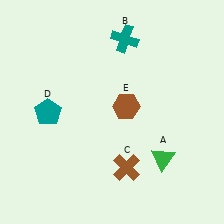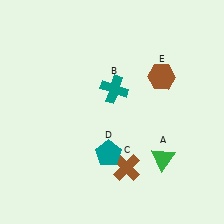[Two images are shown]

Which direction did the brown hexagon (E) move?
The brown hexagon (E) moved right.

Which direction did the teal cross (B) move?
The teal cross (B) moved down.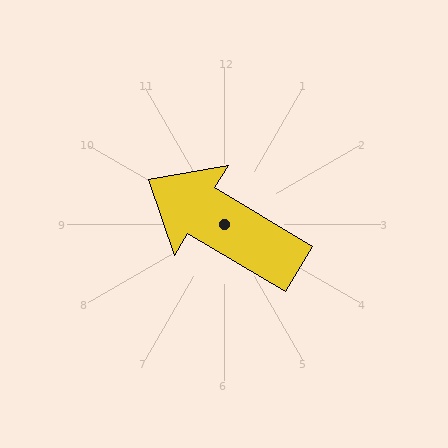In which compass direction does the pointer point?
Northwest.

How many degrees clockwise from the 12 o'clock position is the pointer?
Approximately 301 degrees.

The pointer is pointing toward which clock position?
Roughly 10 o'clock.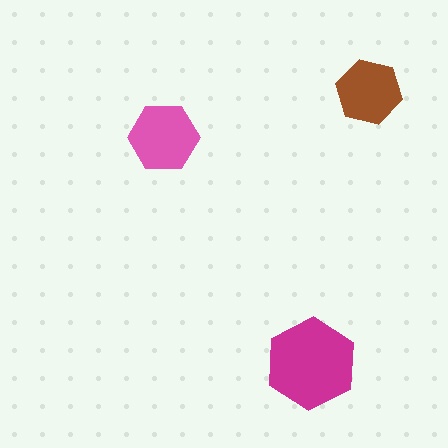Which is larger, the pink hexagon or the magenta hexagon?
The magenta one.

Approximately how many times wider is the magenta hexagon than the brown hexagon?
About 1.5 times wider.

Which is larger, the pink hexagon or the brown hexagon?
The pink one.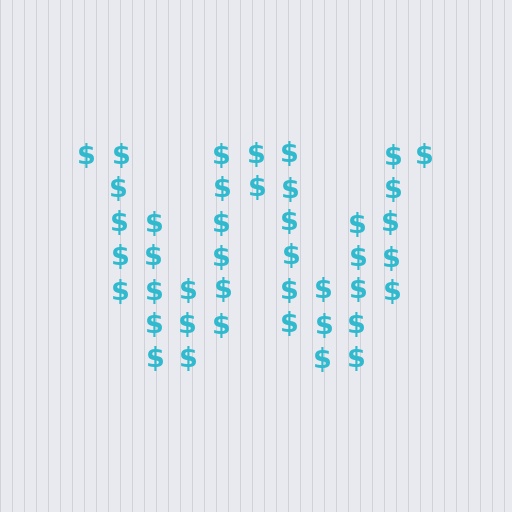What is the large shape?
The large shape is the letter W.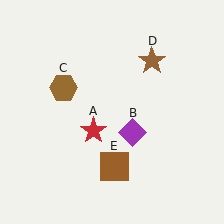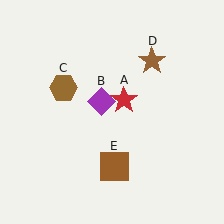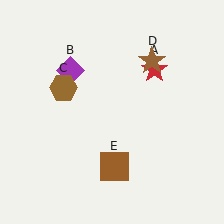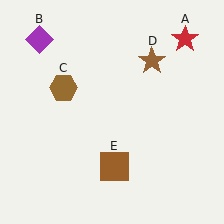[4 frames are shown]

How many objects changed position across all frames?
2 objects changed position: red star (object A), purple diamond (object B).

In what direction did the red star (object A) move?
The red star (object A) moved up and to the right.